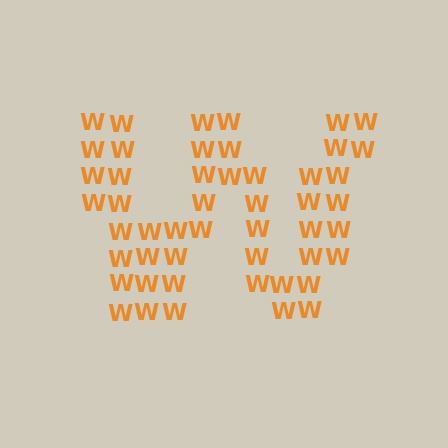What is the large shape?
The large shape is the letter W.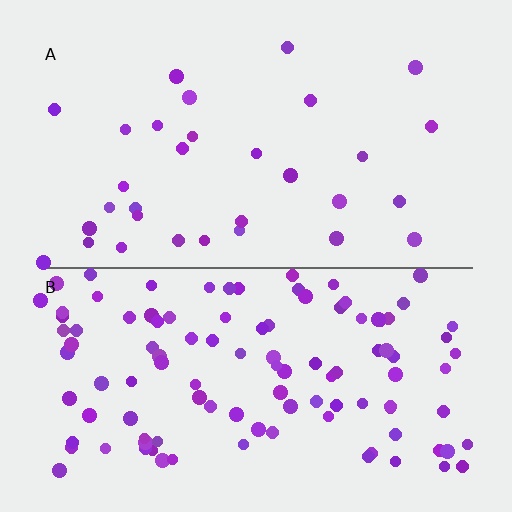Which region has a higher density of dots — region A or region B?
B (the bottom).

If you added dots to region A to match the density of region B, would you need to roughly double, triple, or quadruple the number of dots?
Approximately quadruple.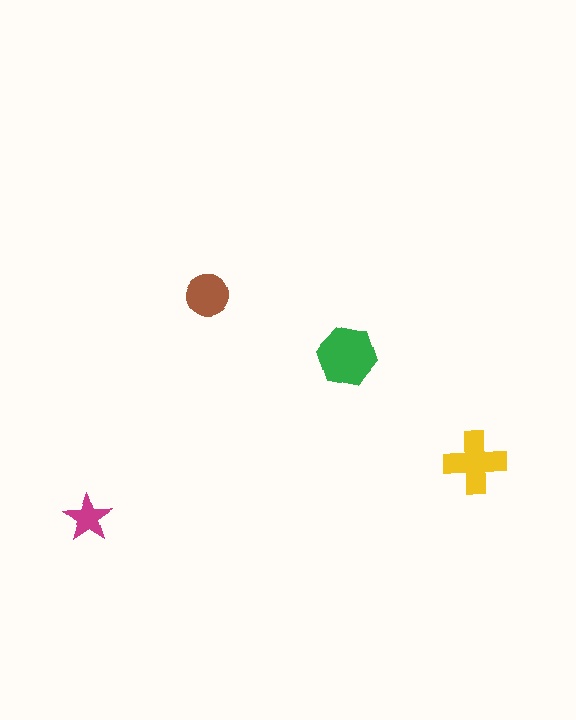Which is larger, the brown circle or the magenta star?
The brown circle.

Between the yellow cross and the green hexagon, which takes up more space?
The green hexagon.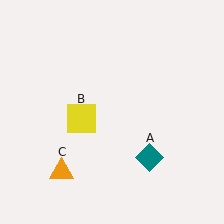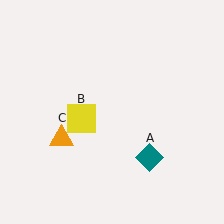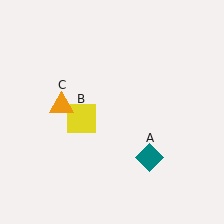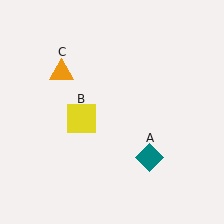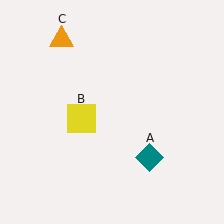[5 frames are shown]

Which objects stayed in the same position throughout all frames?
Teal diamond (object A) and yellow square (object B) remained stationary.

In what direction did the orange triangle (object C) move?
The orange triangle (object C) moved up.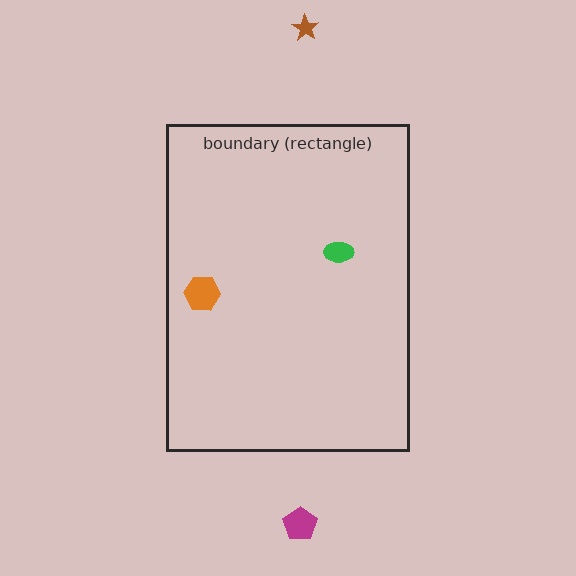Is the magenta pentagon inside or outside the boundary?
Outside.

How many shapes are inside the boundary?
2 inside, 2 outside.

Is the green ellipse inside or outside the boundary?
Inside.